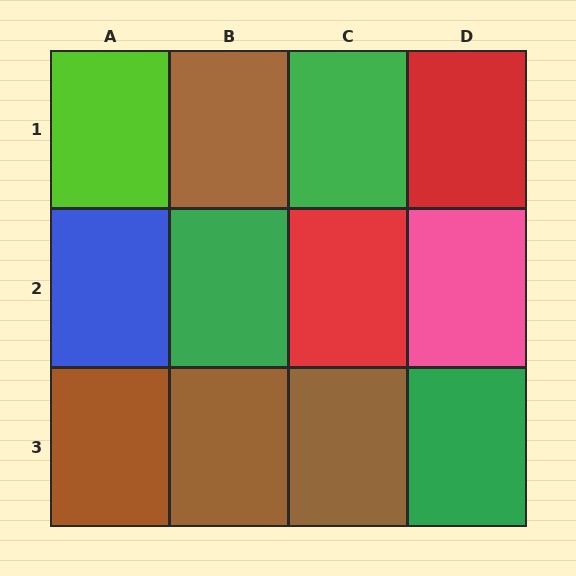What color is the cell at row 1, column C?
Green.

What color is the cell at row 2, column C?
Red.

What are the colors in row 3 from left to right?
Brown, brown, brown, green.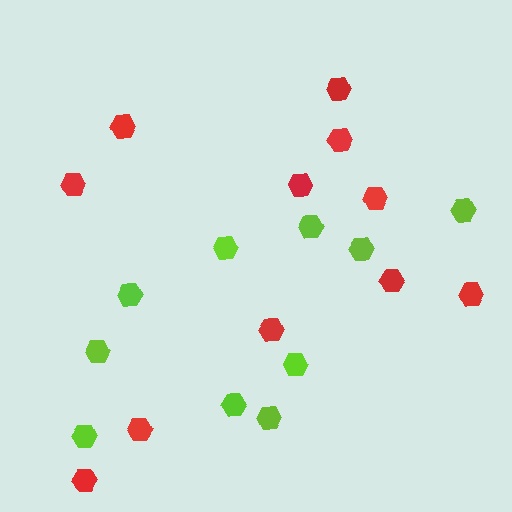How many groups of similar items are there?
There are 2 groups: one group of red hexagons (11) and one group of lime hexagons (10).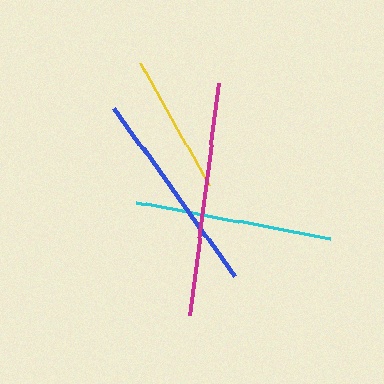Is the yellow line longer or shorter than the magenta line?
The magenta line is longer than the yellow line.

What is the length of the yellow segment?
The yellow segment is approximately 140 pixels long.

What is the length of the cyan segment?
The cyan segment is approximately 197 pixels long.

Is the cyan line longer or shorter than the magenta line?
The magenta line is longer than the cyan line.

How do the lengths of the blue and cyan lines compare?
The blue and cyan lines are approximately the same length.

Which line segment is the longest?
The magenta line is the longest at approximately 234 pixels.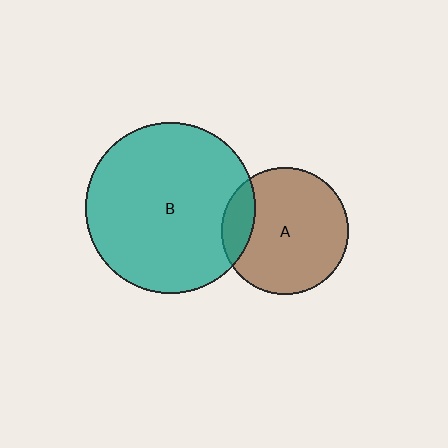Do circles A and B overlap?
Yes.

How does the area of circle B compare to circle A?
Approximately 1.8 times.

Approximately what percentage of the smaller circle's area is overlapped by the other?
Approximately 15%.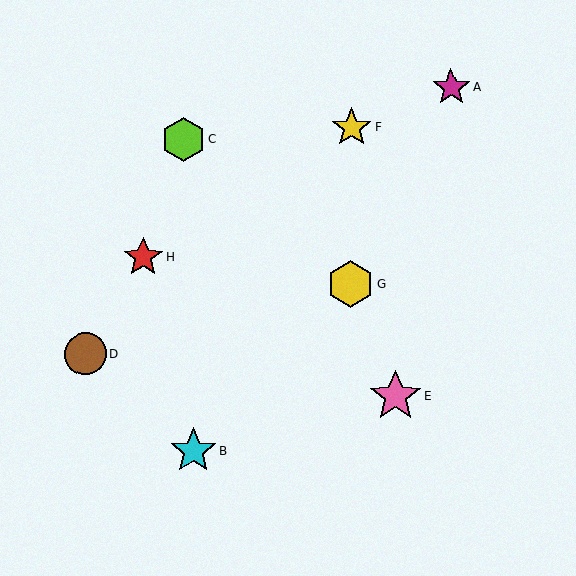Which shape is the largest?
The pink star (labeled E) is the largest.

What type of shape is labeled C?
Shape C is a lime hexagon.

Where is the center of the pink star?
The center of the pink star is at (396, 396).